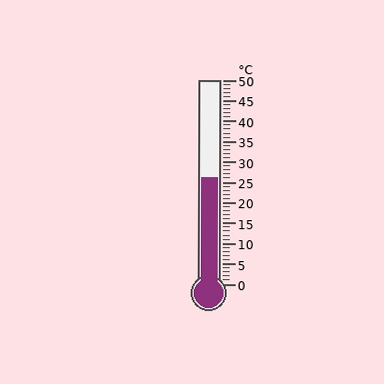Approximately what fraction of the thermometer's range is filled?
The thermometer is filled to approximately 50% of its range.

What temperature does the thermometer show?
The thermometer shows approximately 26°C.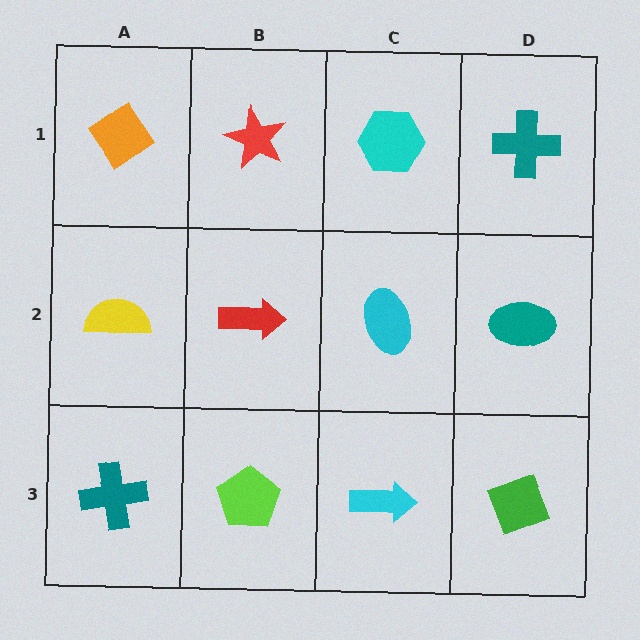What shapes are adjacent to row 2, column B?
A red star (row 1, column B), a lime pentagon (row 3, column B), a yellow semicircle (row 2, column A), a cyan ellipse (row 2, column C).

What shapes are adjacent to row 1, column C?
A cyan ellipse (row 2, column C), a red star (row 1, column B), a teal cross (row 1, column D).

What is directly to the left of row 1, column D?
A cyan hexagon.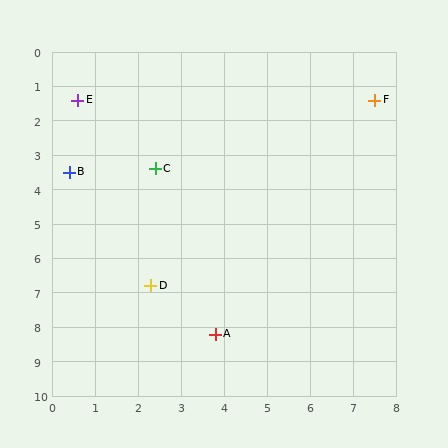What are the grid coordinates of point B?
Point B is at approximately (0.4, 3.5).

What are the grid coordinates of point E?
Point E is at approximately (0.6, 1.4).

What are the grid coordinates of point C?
Point C is at approximately (2.4, 3.4).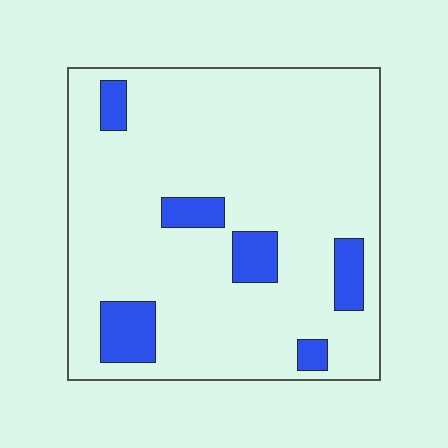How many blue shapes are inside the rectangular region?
6.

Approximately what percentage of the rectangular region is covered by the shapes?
Approximately 15%.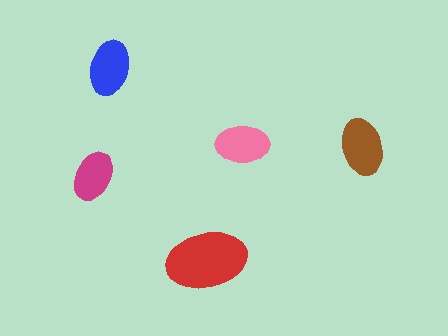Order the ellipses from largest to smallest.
the red one, the brown one, the blue one, the pink one, the magenta one.